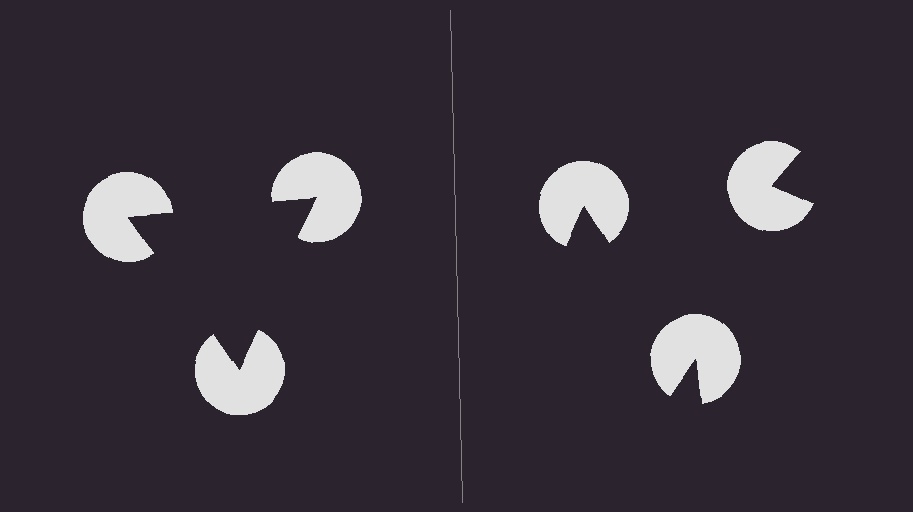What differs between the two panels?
The pac-man discs are positioned identically on both sides; only the wedge orientations differ. On the left they align to a triangle; on the right they are misaligned.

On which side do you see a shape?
An illusory triangle appears on the left side. On the right side the wedge cuts are rotated, so no coherent shape forms.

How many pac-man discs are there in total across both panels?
6 — 3 on each side.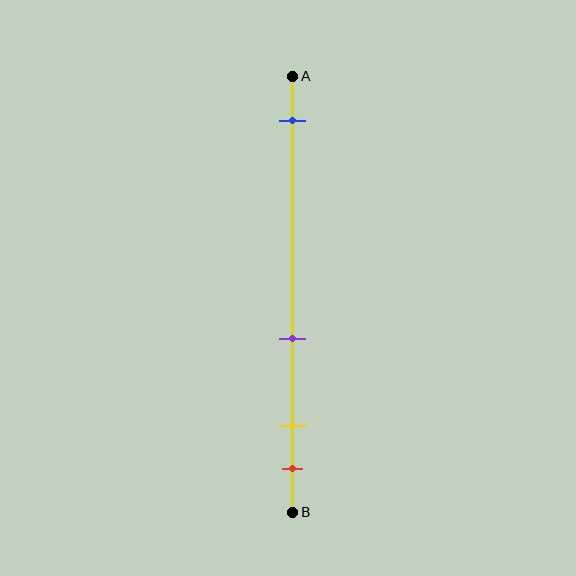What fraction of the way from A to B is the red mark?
The red mark is approximately 90% (0.9) of the way from A to B.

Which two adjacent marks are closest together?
The yellow and red marks are the closest adjacent pair.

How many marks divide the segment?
There are 4 marks dividing the segment.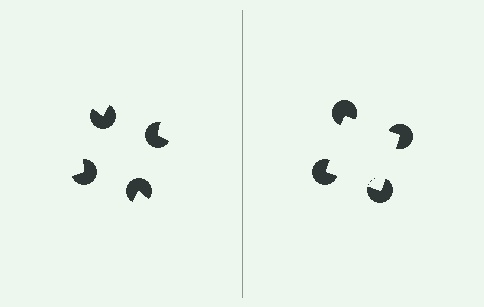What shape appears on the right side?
An illusory square.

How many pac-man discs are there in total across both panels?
8 — 4 on each side.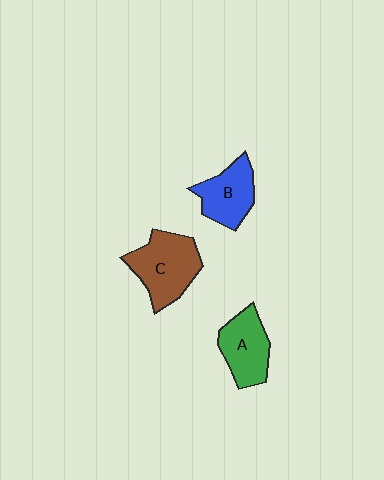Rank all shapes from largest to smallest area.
From largest to smallest: C (brown), A (green), B (blue).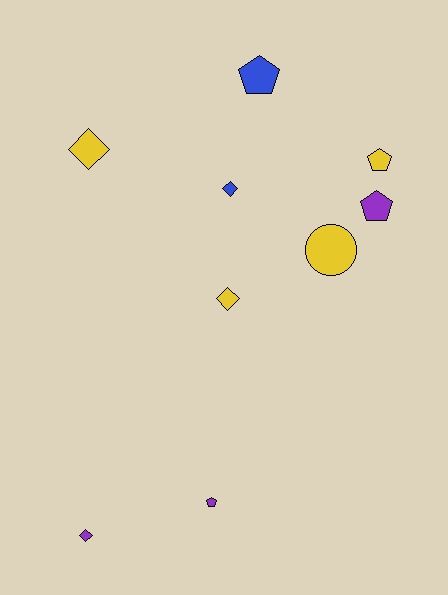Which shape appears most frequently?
Pentagon, with 4 objects.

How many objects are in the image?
There are 9 objects.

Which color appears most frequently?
Yellow, with 4 objects.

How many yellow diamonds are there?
There are 2 yellow diamonds.